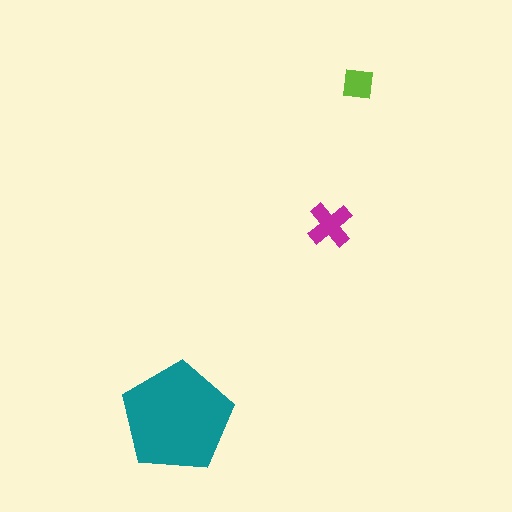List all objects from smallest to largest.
The lime square, the magenta cross, the teal pentagon.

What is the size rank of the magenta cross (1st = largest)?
2nd.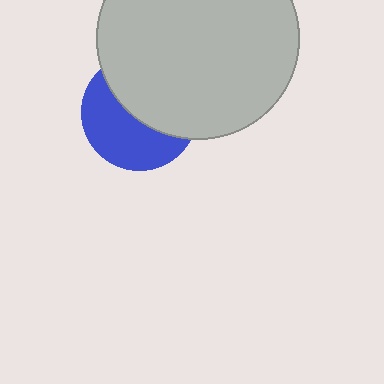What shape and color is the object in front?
The object in front is a light gray circle.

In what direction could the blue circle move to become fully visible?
The blue circle could move down. That would shift it out from behind the light gray circle entirely.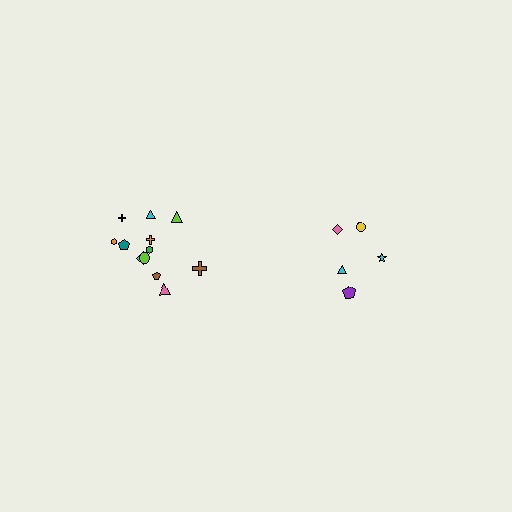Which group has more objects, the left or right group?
The left group.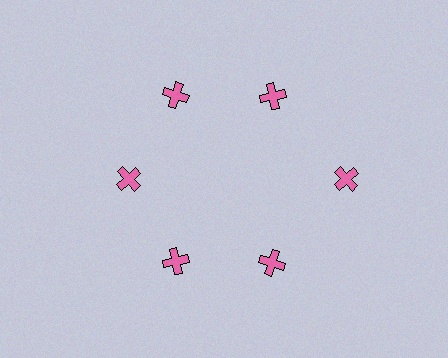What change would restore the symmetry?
The symmetry would be restored by moving it inward, back onto the ring so that all 6 crosses sit at equal angles and equal distance from the center.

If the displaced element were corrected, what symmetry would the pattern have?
It would have 6-fold rotational symmetry — the pattern would map onto itself every 60 degrees.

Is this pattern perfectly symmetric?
No. The 6 pink crosses are arranged in a ring, but one element near the 3 o'clock position is pushed outward from the center, breaking the 6-fold rotational symmetry.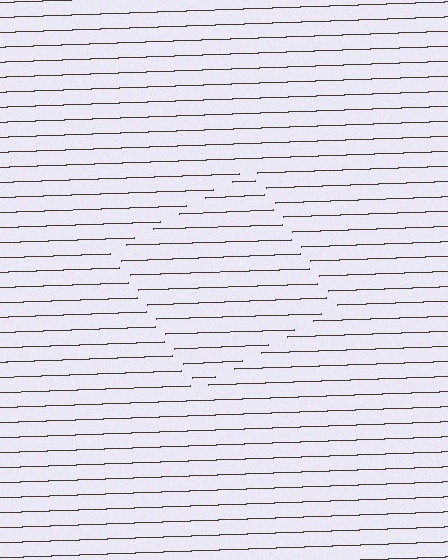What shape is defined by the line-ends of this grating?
An illusory square. The interior of the shape contains the same grating, shifted by half a period — the contour is defined by the phase discontinuity where line-ends from the inner and outer gratings abut.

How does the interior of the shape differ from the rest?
The interior of the shape contains the same grating, shifted by half a period — the contour is defined by the phase discontinuity where line-ends from the inner and outer gratings abut.